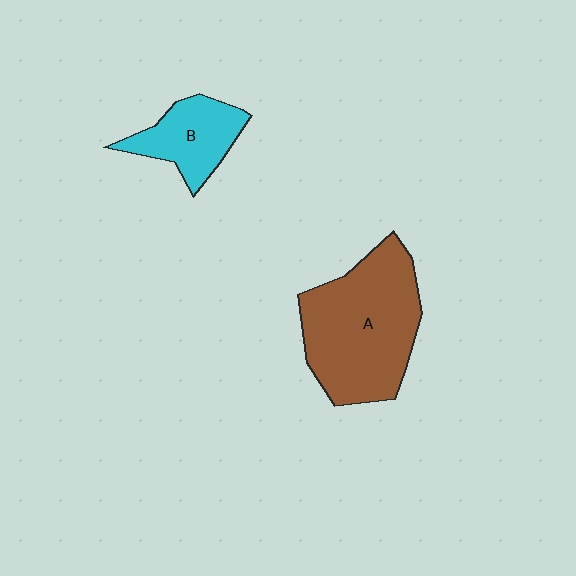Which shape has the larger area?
Shape A (brown).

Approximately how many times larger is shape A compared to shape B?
Approximately 2.2 times.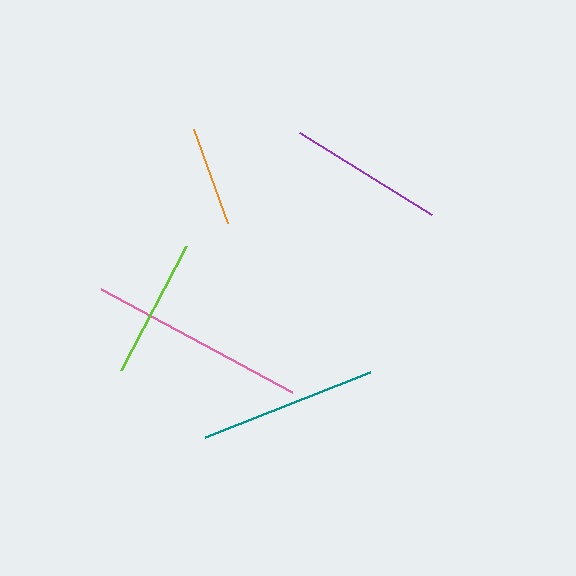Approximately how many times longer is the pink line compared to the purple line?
The pink line is approximately 1.4 times the length of the purple line.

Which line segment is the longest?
The pink line is the longest at approximately 217 pixels.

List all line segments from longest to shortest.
From longest to shortest: pink, teal, purple, lime, orange.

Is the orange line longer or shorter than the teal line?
The teal line is longer than the orange line.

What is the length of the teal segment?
The teal segment is approximately 177 pixels long.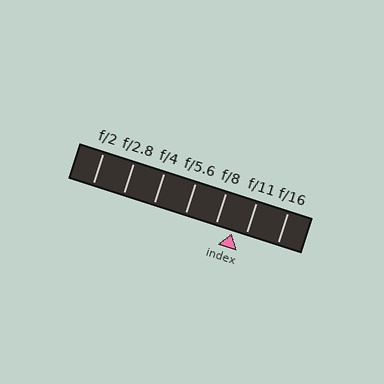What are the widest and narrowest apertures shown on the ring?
The widest aperture shown is f/2 and the narrowest is f/16.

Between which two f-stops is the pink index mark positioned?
The index mark is between f/8 and f/11.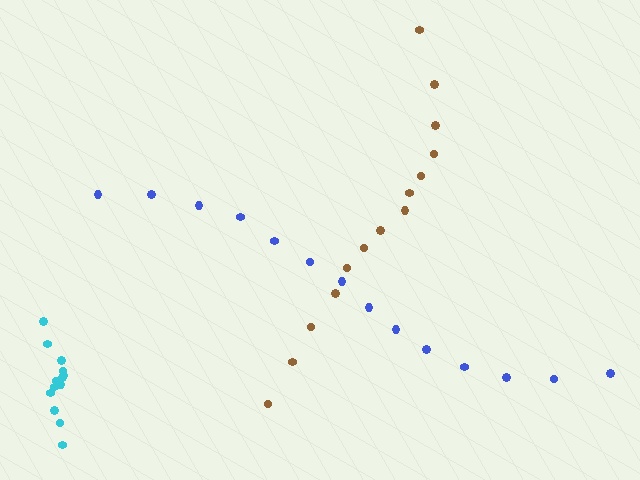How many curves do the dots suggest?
There are 3 distinct paths.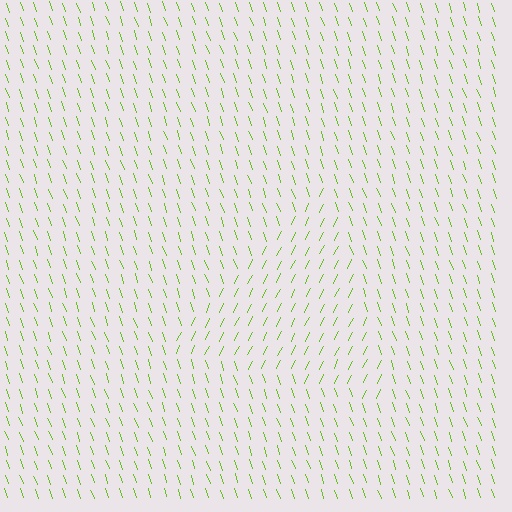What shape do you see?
I see a triangle.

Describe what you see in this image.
The image is filled with small lime line segments. A triangle region in the image has lines oriented differently from the surrounding lines, creating a visible texture boundary.